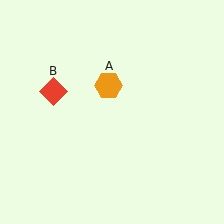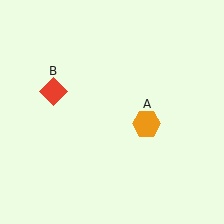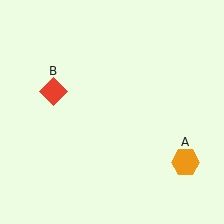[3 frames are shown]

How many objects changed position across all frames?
1 object changed position: orange hexagon (object A).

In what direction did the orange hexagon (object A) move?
The orange hexagon (object A) moved down and to the right.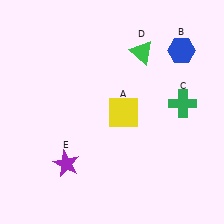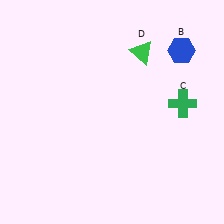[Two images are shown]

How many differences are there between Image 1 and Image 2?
There are 2 differences between the two images.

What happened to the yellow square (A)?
The yellow square (A) was removed in Image 2. It was in the bottom-right area of Image 1.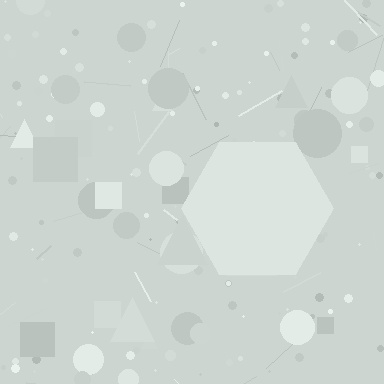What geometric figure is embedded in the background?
A hexagon is embedded in the background.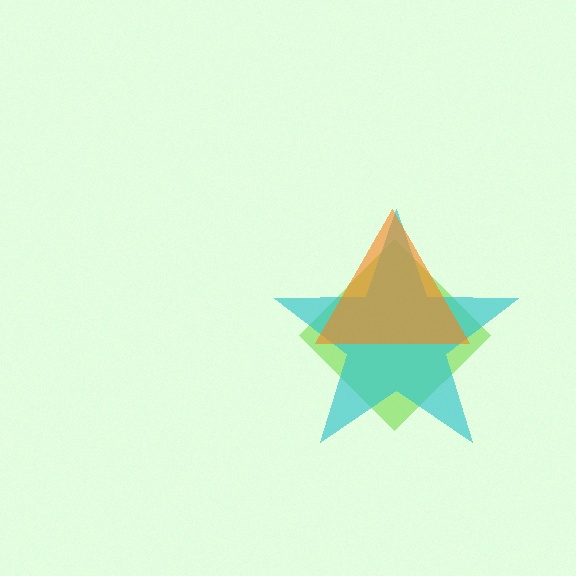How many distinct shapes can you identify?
There are 3 distinct shapes: a lime diamond, a cyan star, an orange triangle.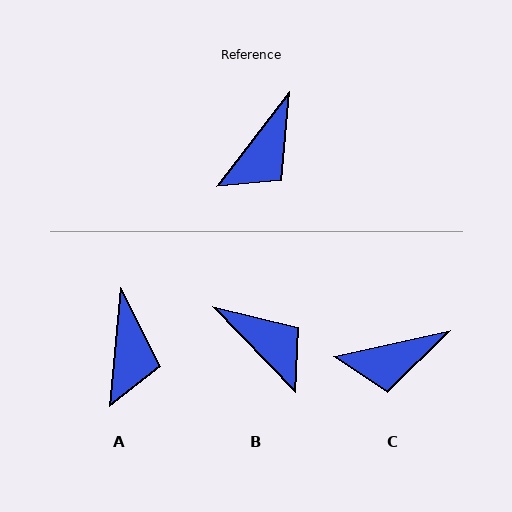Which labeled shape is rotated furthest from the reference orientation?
B, about 82 degrees away.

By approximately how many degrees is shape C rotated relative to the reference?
Approximately 40 degrees clockwise.